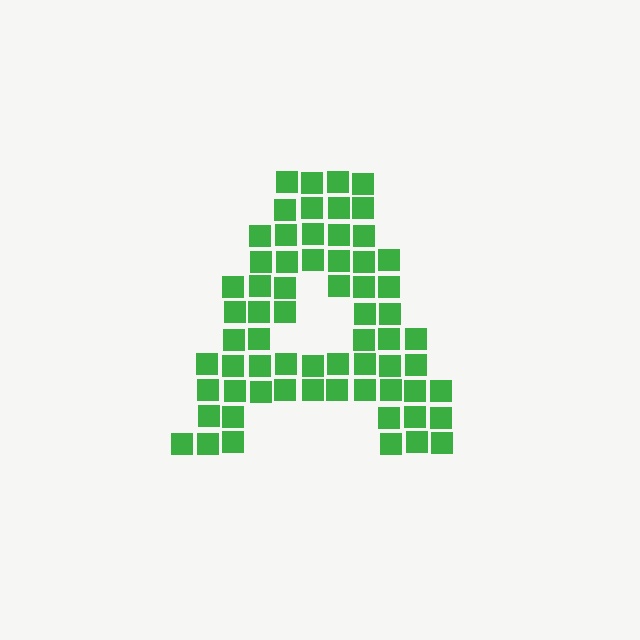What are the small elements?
The small elements are squares.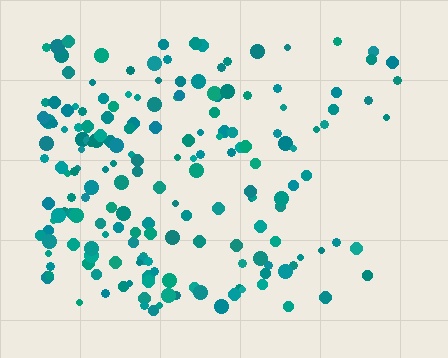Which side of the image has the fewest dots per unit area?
The right.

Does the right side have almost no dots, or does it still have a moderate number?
Still a moderate number, just noticeably fewer than the left.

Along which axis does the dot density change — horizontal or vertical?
Horizontal.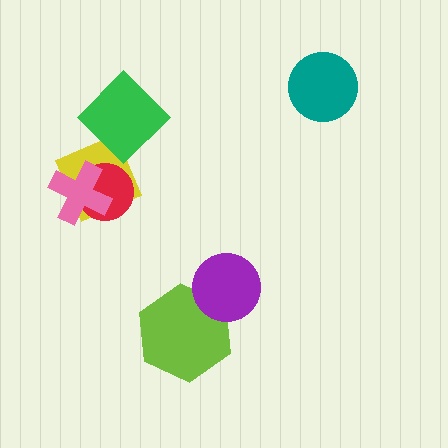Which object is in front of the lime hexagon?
The purple circle is in front of the lime hexagon.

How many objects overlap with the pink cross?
2 objects overlap with the pink cross.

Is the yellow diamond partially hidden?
Yes, it is partially covered by another shape.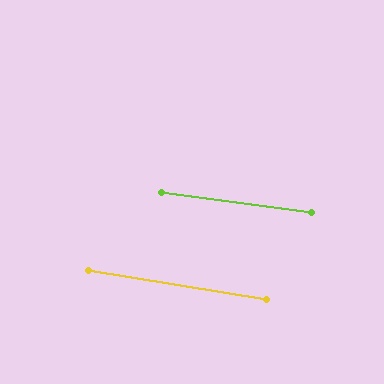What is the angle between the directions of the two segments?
Approximately 2 degrees.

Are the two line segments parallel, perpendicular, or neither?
Parallel — their directions differ by only 1.9°.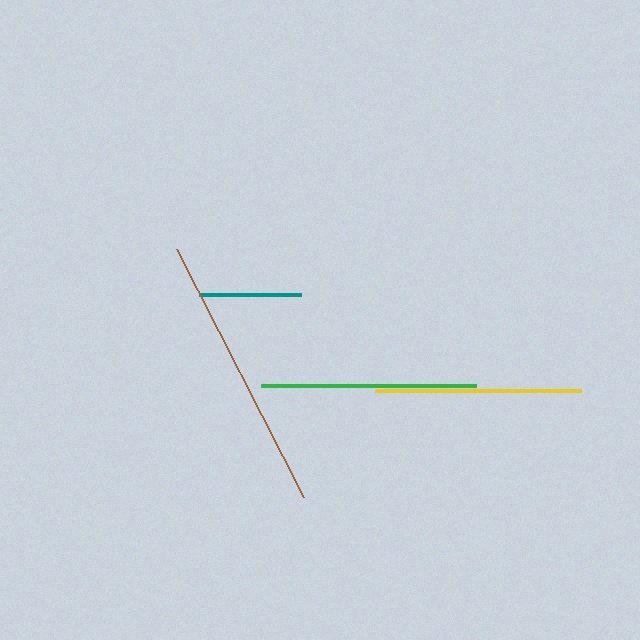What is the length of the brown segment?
The brown segment is approximately 278 pixels long.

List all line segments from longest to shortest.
From longest to shortest: brown, green, yellow, teal.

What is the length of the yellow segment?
The yellow segment is approximately 206 pixels long.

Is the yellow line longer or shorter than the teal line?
The yellow line is longer than the teal line.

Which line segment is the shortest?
The teal line is the shortest at approximately 102 pixels.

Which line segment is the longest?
The brown line is the longest at approximately 278 pixels.